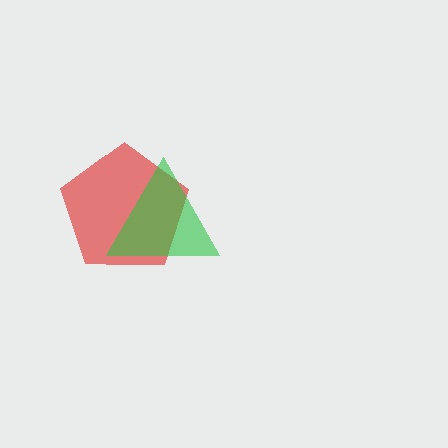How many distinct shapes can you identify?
There are 2 distinct shapes: a red pentagon, a green triangle.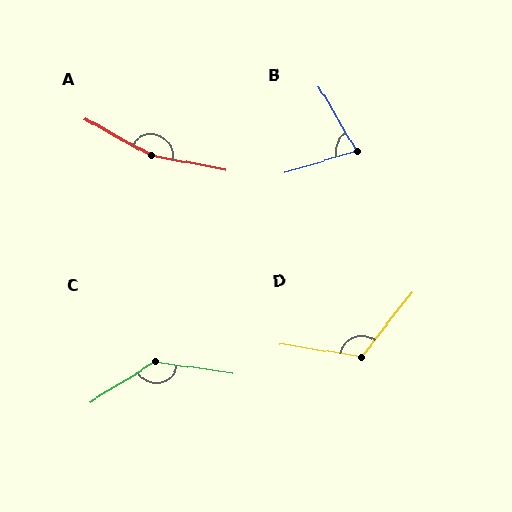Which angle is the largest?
A, at approximately 162 degrees.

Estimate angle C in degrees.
Approximately 140 degrees.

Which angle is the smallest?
B, at approximately 77 degrees.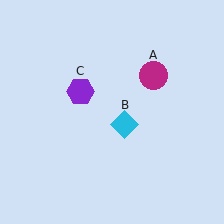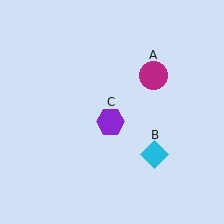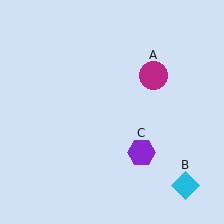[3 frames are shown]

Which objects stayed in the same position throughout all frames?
Magenta circle (object A) remained stationary.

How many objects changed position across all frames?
2 objects changed position: cyan diamond (object B), purple hexagon (object C).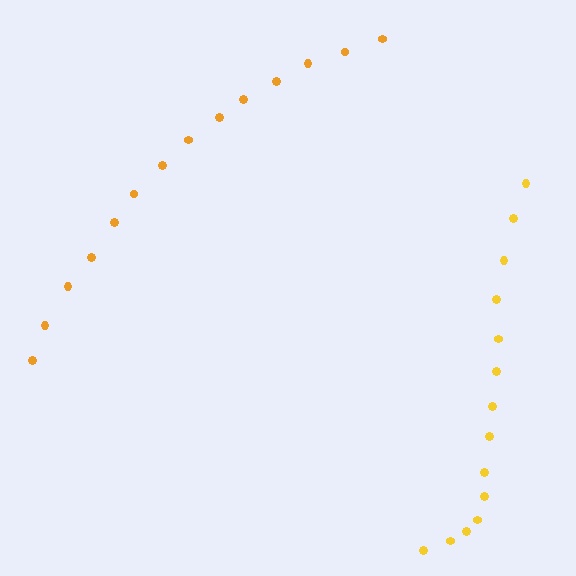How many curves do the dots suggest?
There are 2 distinct paths.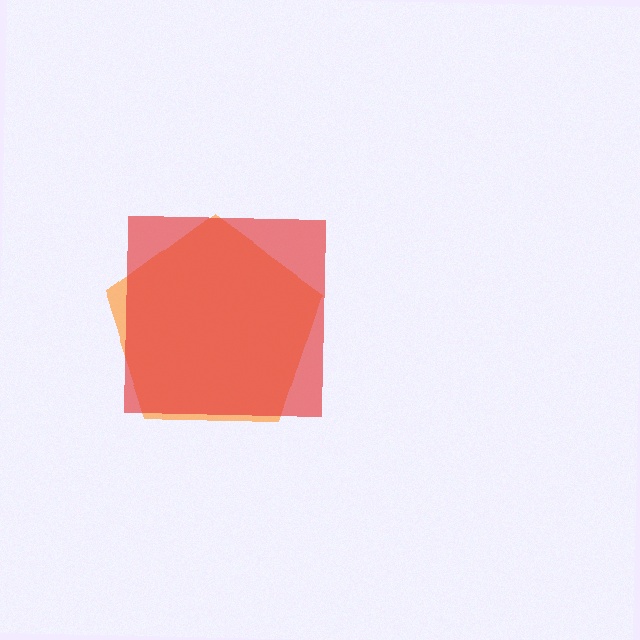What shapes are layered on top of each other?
The layered shapes are: an orange pentagon, a red square.